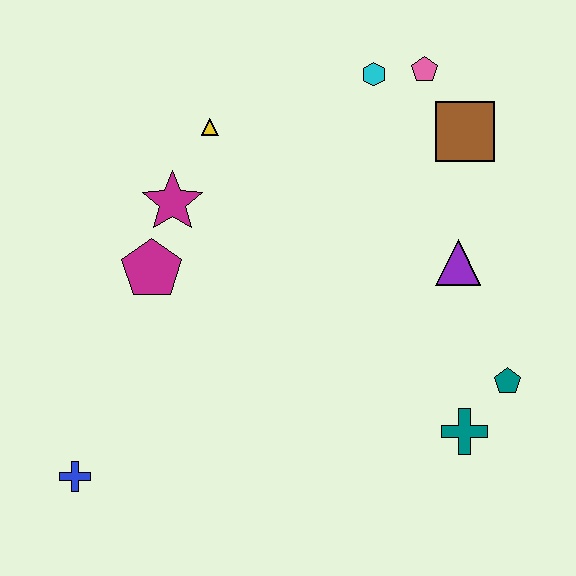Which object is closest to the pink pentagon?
The cyan hexagon is closest to the pink pentagon.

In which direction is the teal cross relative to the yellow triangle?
The teal cross is below the yellow triangle.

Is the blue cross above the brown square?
No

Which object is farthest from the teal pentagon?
The blue cross is farthest from the teal pentagon.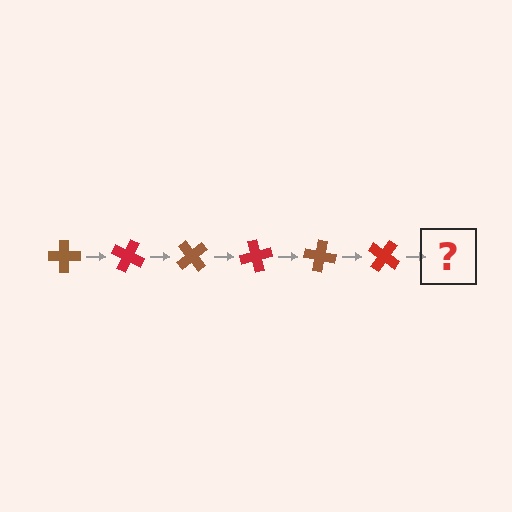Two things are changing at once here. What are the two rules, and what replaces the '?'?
The two rules are that it rotates 25 degrees each step and the color cycles through brown and red. The '?' should be a brown cross, rotated 150 degrees from the start.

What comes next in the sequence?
The next element should be a brown cross, rotated 150 degrees from the start.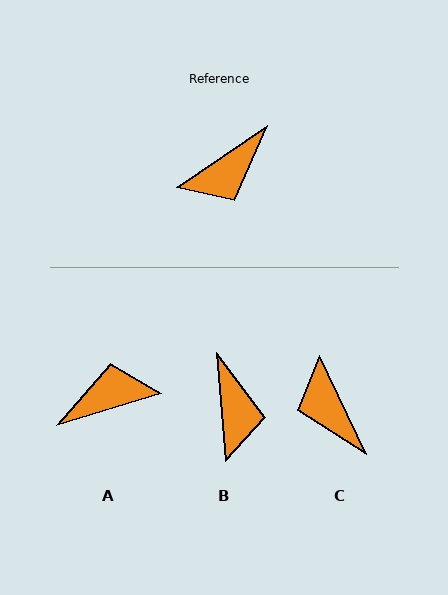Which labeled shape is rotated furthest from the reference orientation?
A, about 162 degrees away.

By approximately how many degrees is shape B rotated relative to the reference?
Approximately 60 degrees counter-clockwise.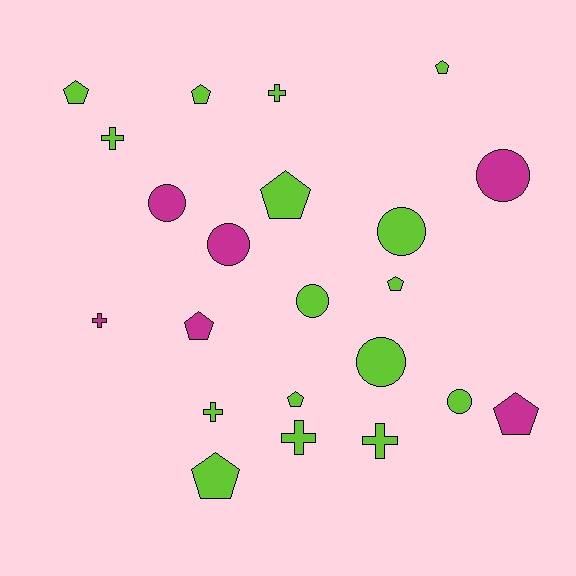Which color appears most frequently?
Lime, with 16 objects.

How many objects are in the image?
There are 22 objects.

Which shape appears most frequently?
Pentagon, with 9 objects.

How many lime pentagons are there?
There are 7 lime pentagons.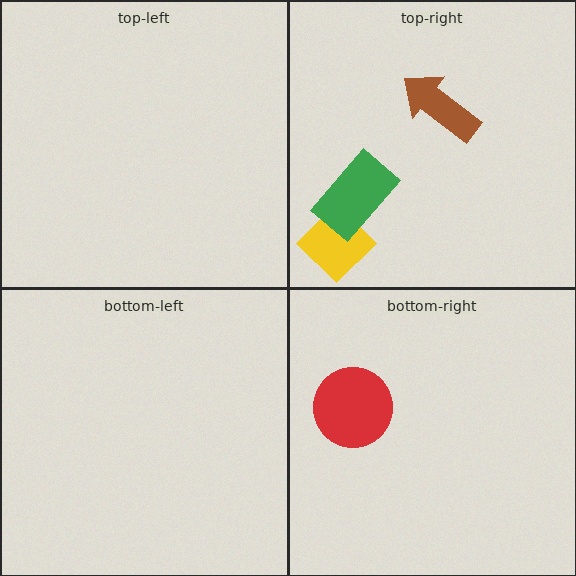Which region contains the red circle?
The bottom-right region.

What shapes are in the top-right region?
The yellow diamond, the brown arrow, the green rectangle.